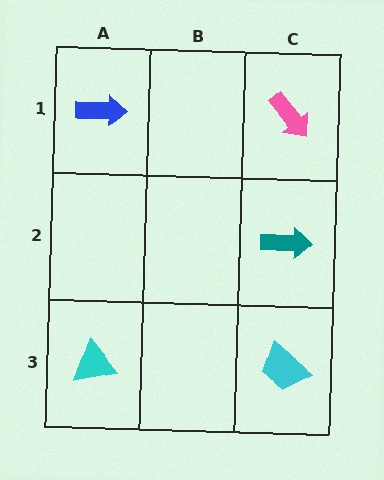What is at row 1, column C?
A pink arrow.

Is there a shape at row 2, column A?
No, that cell is empty.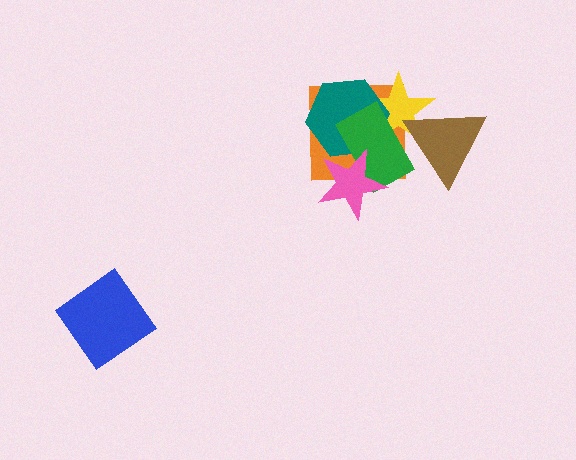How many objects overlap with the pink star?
3 objects overlap with the pink star.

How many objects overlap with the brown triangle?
2 objects overlap with the brown triangle.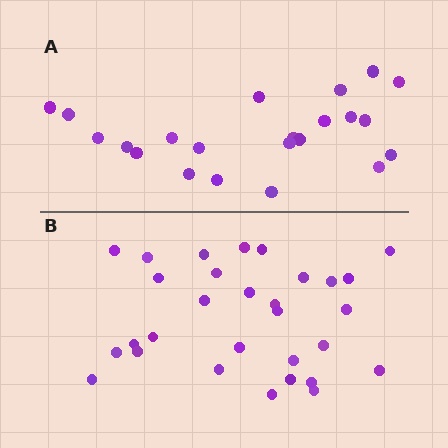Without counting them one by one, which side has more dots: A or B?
Region B (the bottom region) has more dots.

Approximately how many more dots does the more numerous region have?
Region B has roughly 8 or so more dots than region A.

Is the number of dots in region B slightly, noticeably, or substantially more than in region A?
Region B has noticeably more, but not dramatically so. The ratio is roughly 1.4 to 1.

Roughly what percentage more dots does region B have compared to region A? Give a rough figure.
About 35% more.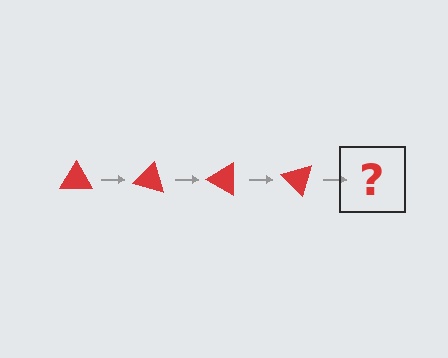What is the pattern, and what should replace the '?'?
The pattern is that the triangle rotates 15 degrees each step. The '?' should be a red triangle rotated 60 degrees.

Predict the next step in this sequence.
The next step is a red triangle rotated 60 degrees.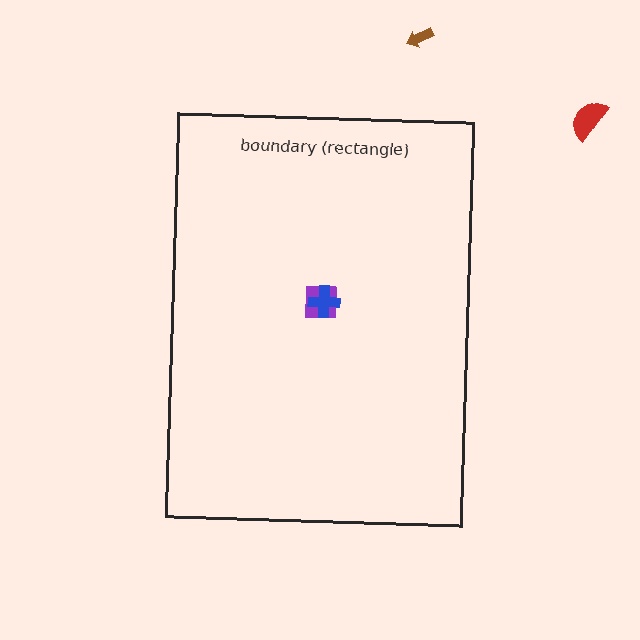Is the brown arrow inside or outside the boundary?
Outside.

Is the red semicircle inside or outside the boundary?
Outside.